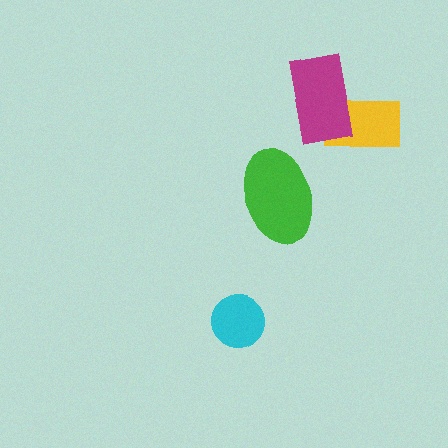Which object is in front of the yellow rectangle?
The magenta rectangle is in front of the yellow rectangle.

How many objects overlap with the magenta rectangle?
1 object overlaps with the magenta rectangle.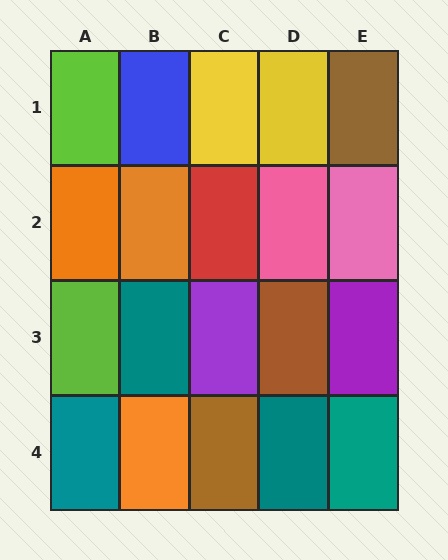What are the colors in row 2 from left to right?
Orange, orange, red, pink, pink.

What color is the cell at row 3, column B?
Teal.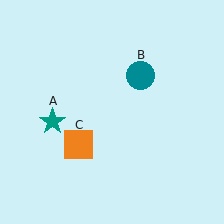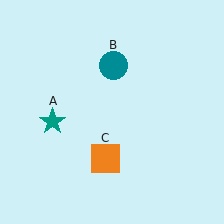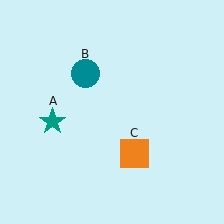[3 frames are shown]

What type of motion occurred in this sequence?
The teal circle (object B), orange square (object C) rotated counterclockwise around the center of the scene.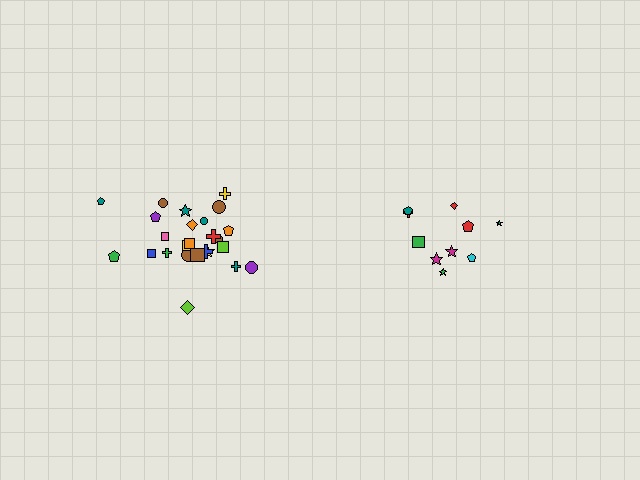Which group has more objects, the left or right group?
The left group.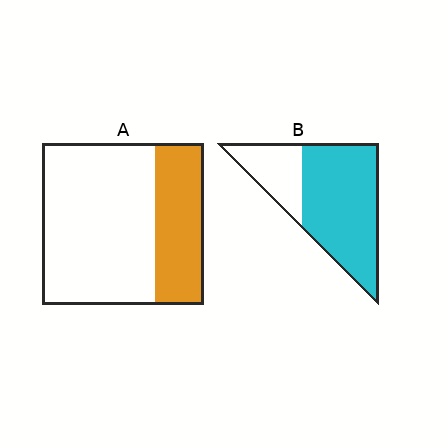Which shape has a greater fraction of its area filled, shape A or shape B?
Shape B.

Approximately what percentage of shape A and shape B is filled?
A is approximately 30% and B is approximately 70%.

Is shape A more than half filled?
No.